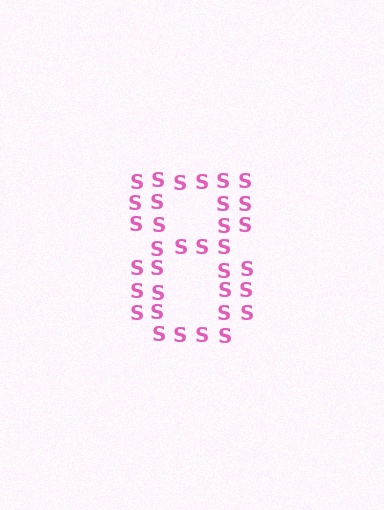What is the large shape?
The large shape is the digit 8.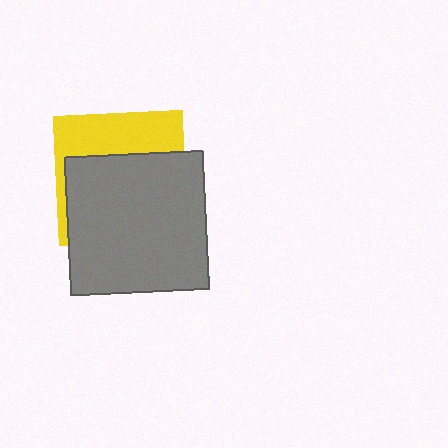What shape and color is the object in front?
The object in front is a gray square.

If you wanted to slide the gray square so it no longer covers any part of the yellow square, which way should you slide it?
Slide it down — that is the most direct way to separate the two shapes.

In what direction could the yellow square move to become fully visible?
The yellow square could move up. That would shift it out from behind the gray square entirely.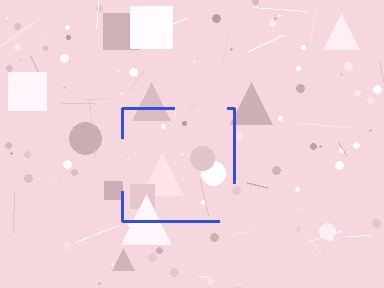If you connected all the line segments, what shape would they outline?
They would outline a square.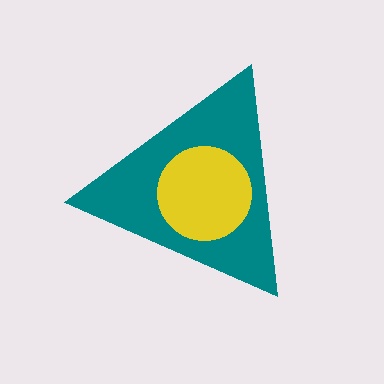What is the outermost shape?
The teal triangle.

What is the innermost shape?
The yellow circle.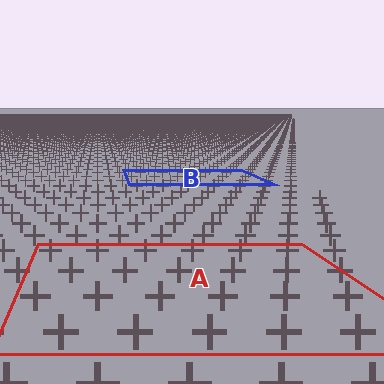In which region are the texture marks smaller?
The texture marks are smaller in region B, because it is farther away.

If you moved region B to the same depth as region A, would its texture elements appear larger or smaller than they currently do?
They would appear larger. At a closer depth, the same texture elements are projected at a bigger on-screen size.